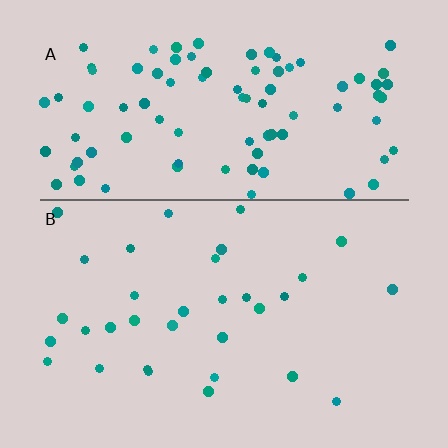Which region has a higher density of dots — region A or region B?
A (the top).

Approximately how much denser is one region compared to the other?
Approximately 2.8× — region A over region B.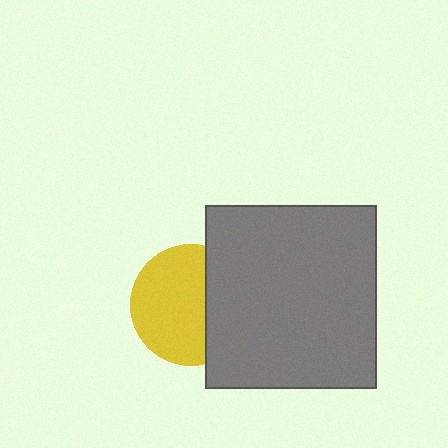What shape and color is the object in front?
The object in front is a gray rectangle.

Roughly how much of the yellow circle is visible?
Most of it is visible (roughly 65%).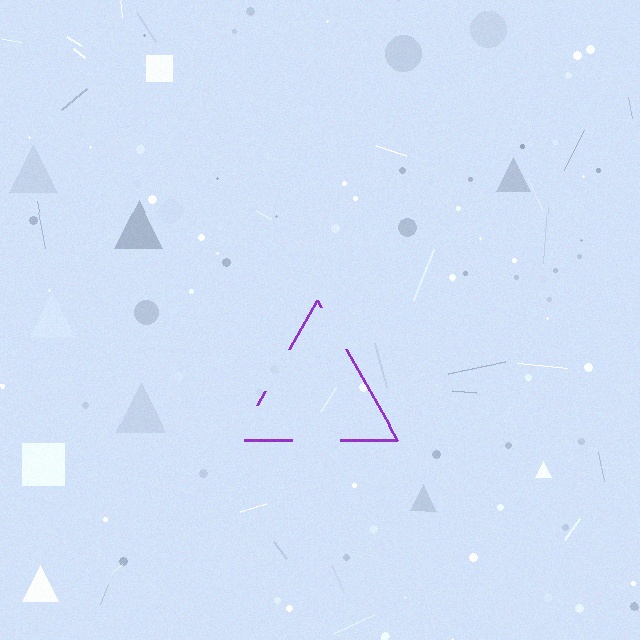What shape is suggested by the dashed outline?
The dashed outline suggests a triangle.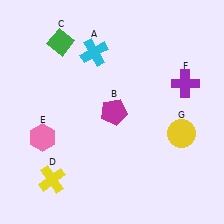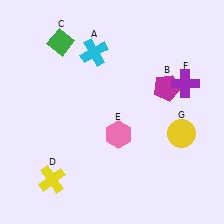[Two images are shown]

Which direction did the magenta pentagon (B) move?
The magenta pentagon (B) moved right.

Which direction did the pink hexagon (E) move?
The pink hexagon (E) moved right.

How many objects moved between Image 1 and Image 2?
2 objects moved between the two images.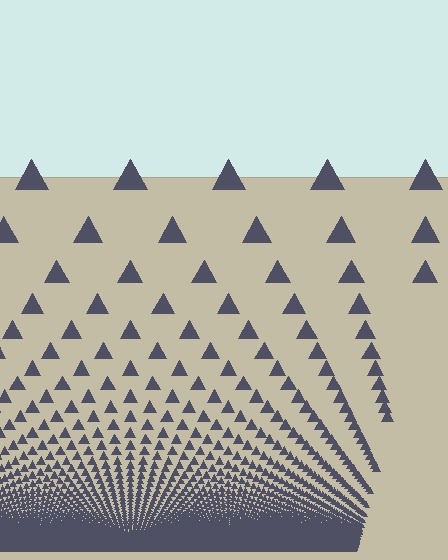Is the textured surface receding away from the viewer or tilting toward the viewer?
The surface appears to tilt toward the viewer. Texture elements get larger and sparser toward the top.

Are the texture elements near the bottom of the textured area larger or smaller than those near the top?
Smaller. The gradient is inverted — elements near the bottom are smaller and denser.